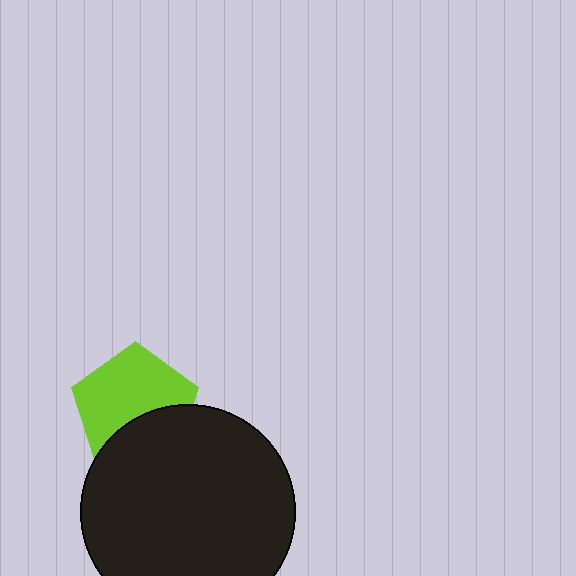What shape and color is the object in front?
The object in front is a black circle.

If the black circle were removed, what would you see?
You would see the complete lime pentagon.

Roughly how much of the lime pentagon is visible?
About half of it is visible (roughly 64%).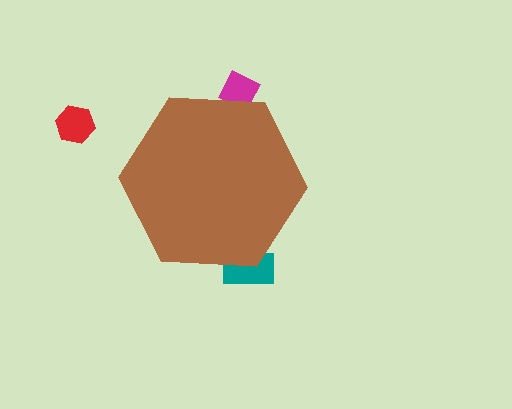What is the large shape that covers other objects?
A brown hexagon.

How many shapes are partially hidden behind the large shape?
2 shapes are partially hidden.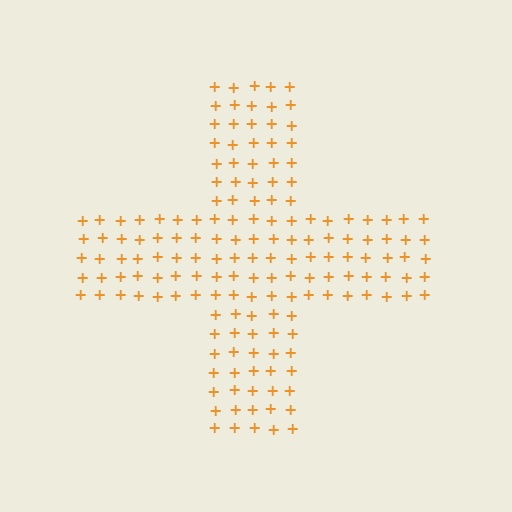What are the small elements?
The small elements are plus signs.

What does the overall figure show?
The overall figure shows a cross.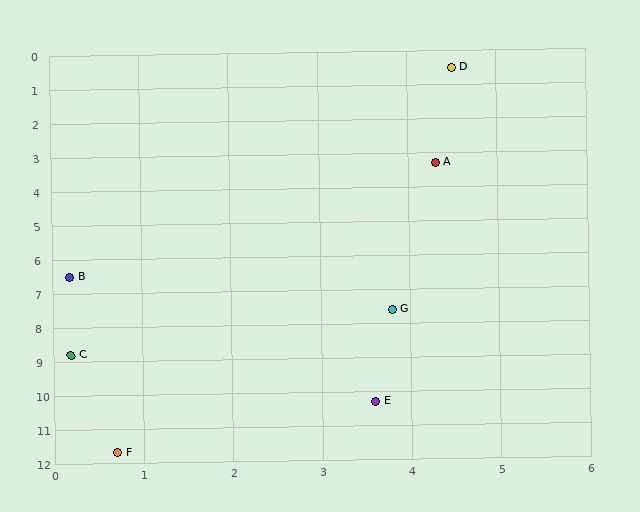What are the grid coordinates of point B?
Point B is at approximately (0.2, 6.5).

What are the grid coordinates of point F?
Point F is at approximately (0.7, 11.7).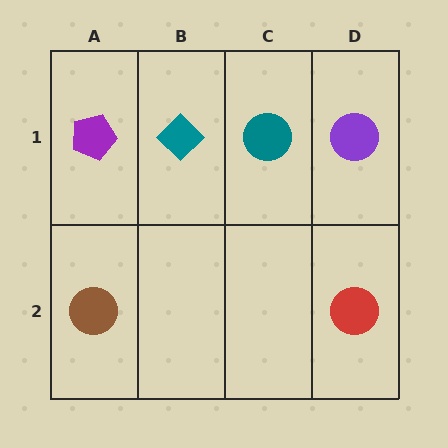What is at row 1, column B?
A teal diamond.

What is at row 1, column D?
A purple circle.